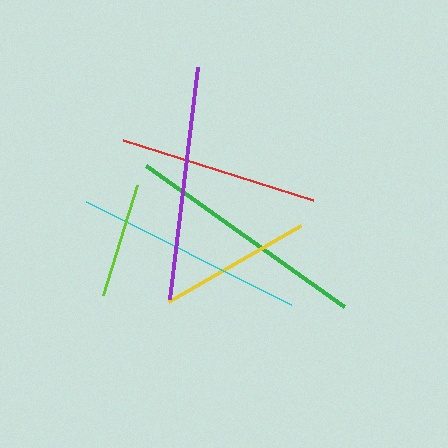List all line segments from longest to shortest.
From longest to shortest: green, purple, cyan, red, yellow, lime.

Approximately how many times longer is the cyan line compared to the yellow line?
The cyan line is approximately 1.5 times the length of the yellow line.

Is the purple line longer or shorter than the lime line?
The purple line is longer than the lime line.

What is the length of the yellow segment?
The yellow segment is approximately 153 pixels long.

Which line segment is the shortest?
The lime line is the shortest at approximately 116 pixels.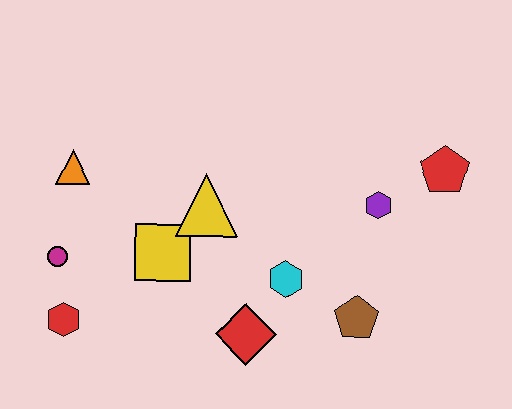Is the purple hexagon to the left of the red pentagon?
Yes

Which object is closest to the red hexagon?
The magenta circle is closest to the red hexagon.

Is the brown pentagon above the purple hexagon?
No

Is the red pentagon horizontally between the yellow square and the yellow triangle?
No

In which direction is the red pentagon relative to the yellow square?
The red pentagon is to the right of the yellow square.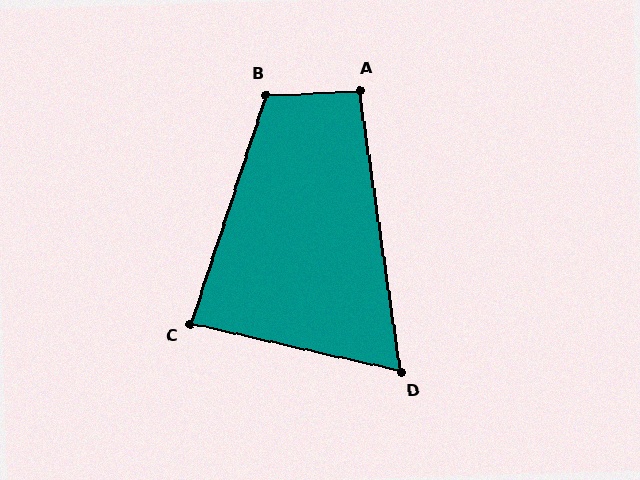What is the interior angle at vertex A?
Approximately 96 degrees (obtuse).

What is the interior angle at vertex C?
Approximately 84 degrees (acute).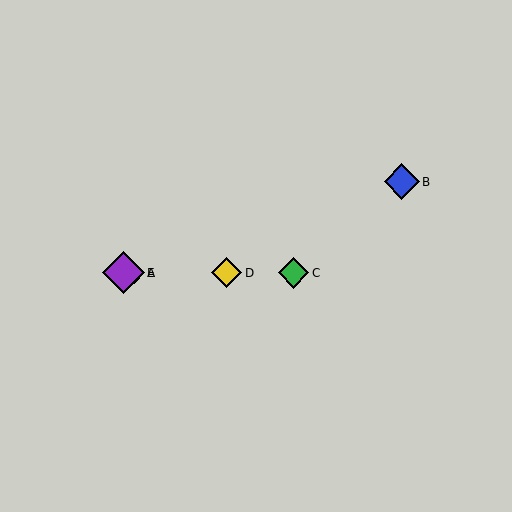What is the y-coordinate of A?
Object A is at y≈273.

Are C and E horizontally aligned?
Yes, both are at y≈273.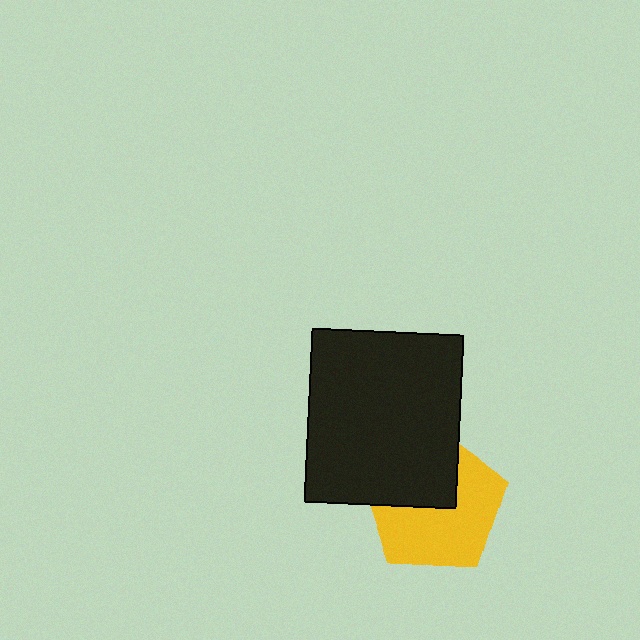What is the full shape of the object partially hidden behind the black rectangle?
The partially hidden object is a yellow pentagon.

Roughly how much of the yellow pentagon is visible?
About half of it is visible (roughly 60%).